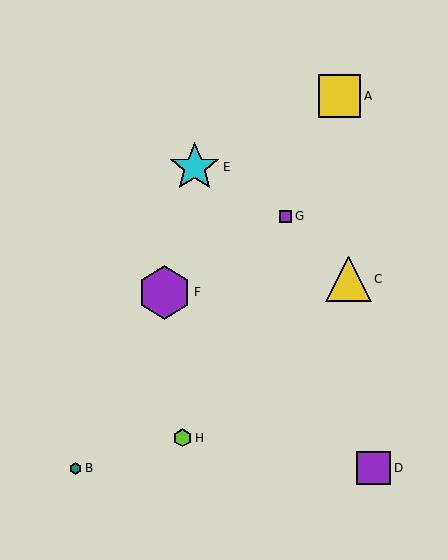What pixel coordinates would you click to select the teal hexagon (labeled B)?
Click at (76, 468) to select the teal hexagon B.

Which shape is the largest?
The purple hexagon (labeled F) is the largest.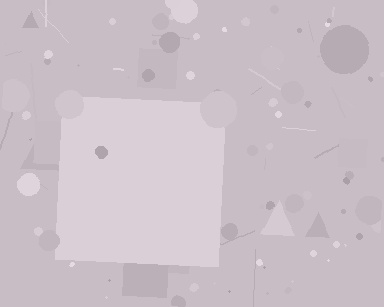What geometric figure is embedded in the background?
A square is embedded in the background.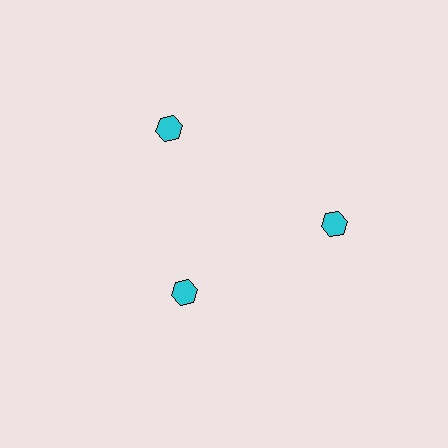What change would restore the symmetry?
The symmetry would be restored by moving it outward, back onto the ring so that all 3 hexagons sit at equal angles and equal distance from the center.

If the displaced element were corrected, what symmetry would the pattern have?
It would have 3-fold rotational symmetry — the pattern would map onto itself every 120 degrees.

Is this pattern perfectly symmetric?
No. The 3 cyan hexagons are arranged in a ring, but one element near the 7 o'clock position is pulled inward toward the center, breaking the 3-fold rotational symmetry.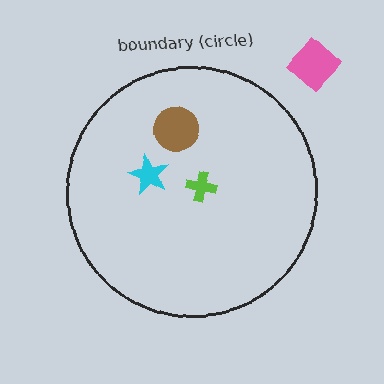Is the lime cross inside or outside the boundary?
Inside.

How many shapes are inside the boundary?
3 inside, 1 outside.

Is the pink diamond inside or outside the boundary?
Outside.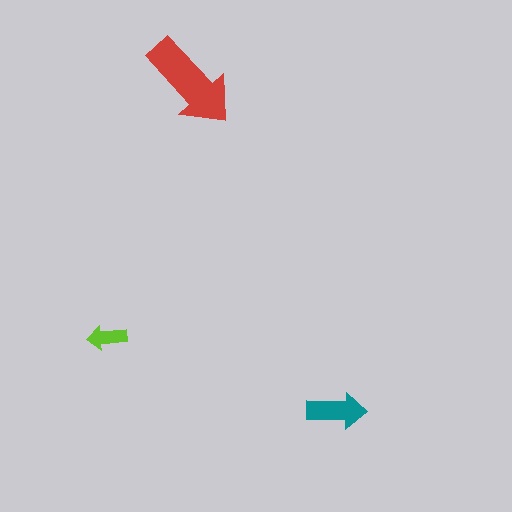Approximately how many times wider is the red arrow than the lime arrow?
About 2.5 times wider.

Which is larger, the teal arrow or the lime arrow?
The teal one.